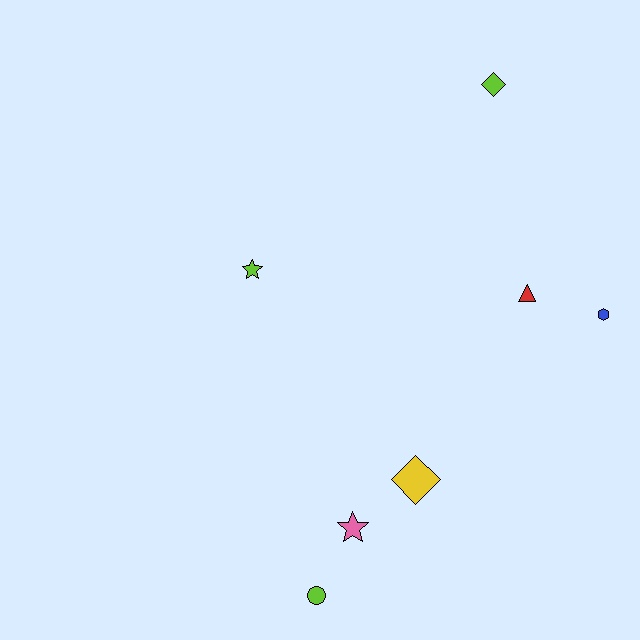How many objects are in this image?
There are 7 objects.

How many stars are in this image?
There are 2 stars.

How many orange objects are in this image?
There are no orange objects.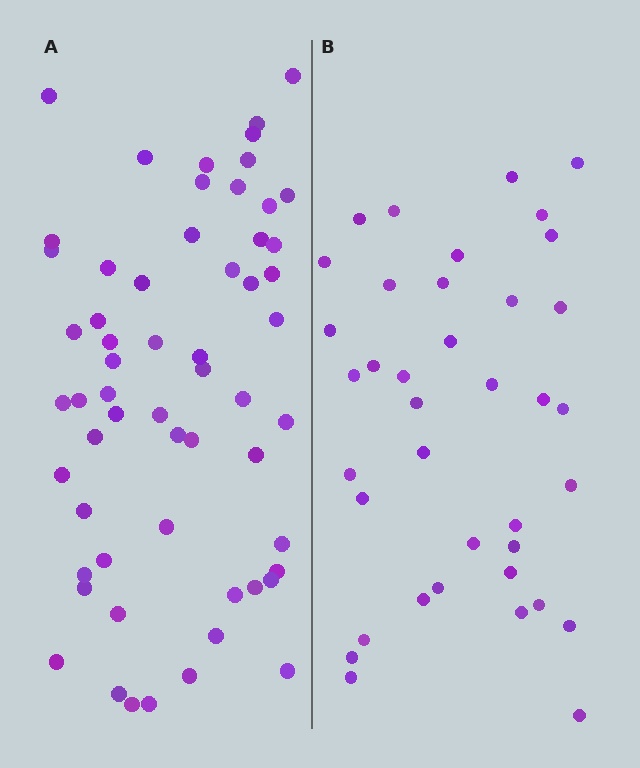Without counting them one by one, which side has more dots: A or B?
Region A (the left region) has more dots.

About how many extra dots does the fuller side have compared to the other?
Region A has approximately 20 more dots than region B.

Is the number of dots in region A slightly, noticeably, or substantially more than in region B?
Region A has substantially more. The ratio is roughly 1.6 to 1.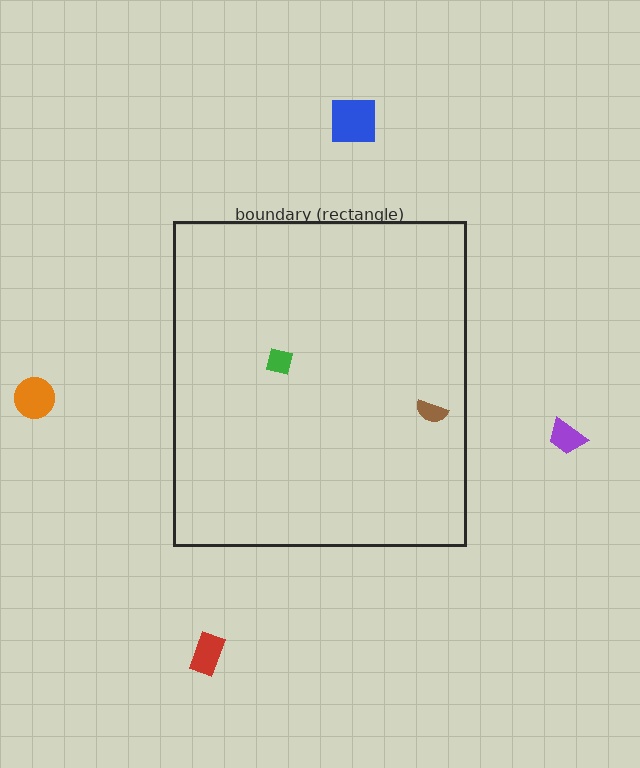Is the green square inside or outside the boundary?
Inside.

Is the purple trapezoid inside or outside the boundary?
Outside.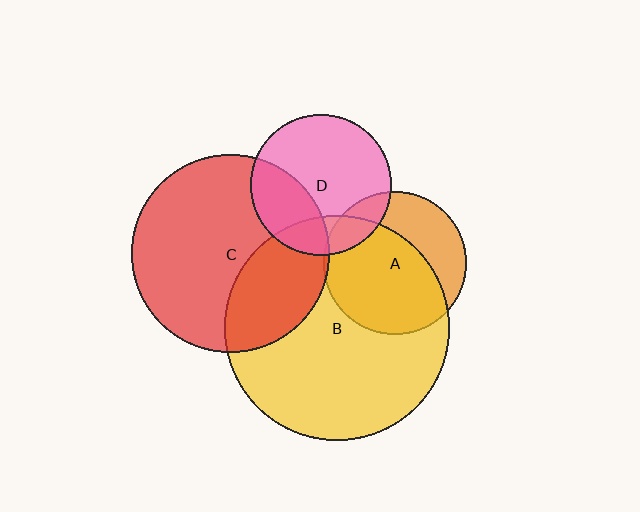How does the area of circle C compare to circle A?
Approximately 1.9 times.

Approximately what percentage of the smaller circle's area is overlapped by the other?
Approximately 5%.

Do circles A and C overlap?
Yes.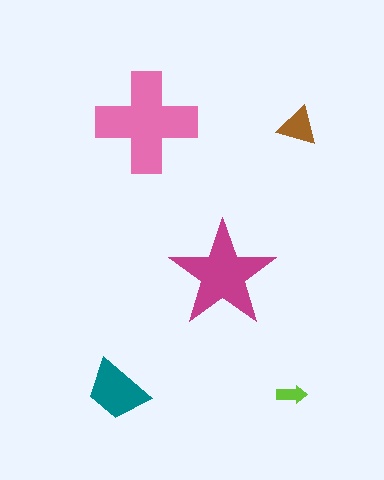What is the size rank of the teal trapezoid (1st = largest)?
3rd.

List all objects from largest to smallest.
The pink cross, the magenta star, the teal trapezoid, the brown triangle, the lime arrow.